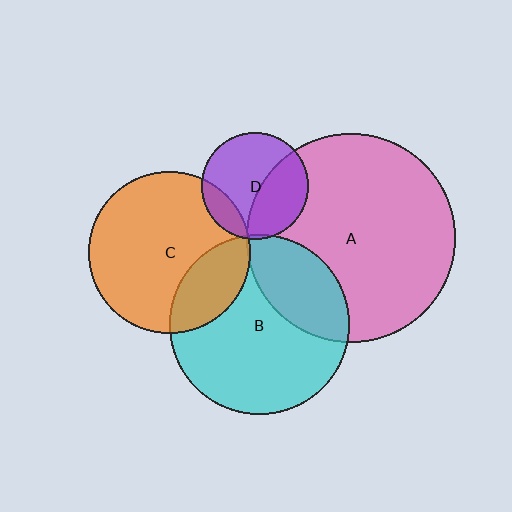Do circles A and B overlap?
Yes.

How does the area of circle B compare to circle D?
Approximately 2.8 times.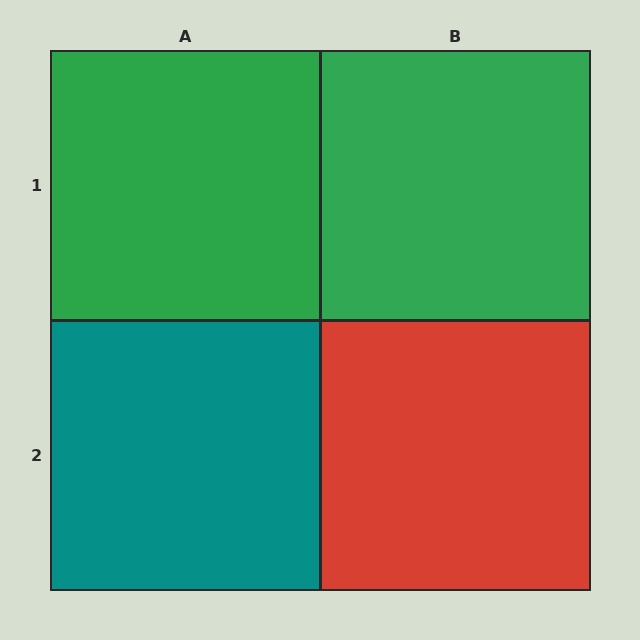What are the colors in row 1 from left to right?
Green, green.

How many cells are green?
2 cells are green.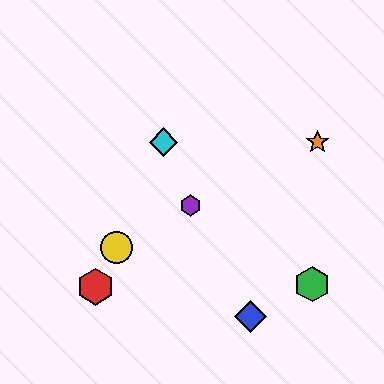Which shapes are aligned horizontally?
The orange star, the cyan diamond are aligned horizontally.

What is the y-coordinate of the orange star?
The orange star is at y≈142.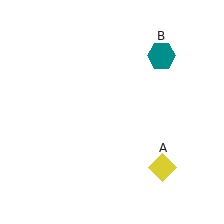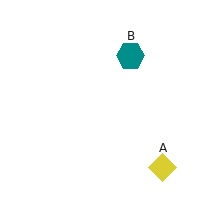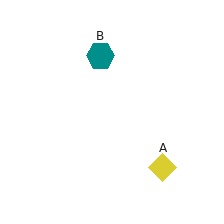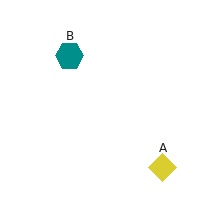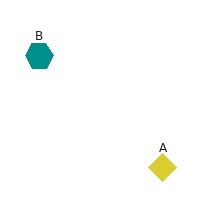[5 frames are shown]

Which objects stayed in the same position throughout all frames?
Yellow diamond (object A) remained stationary.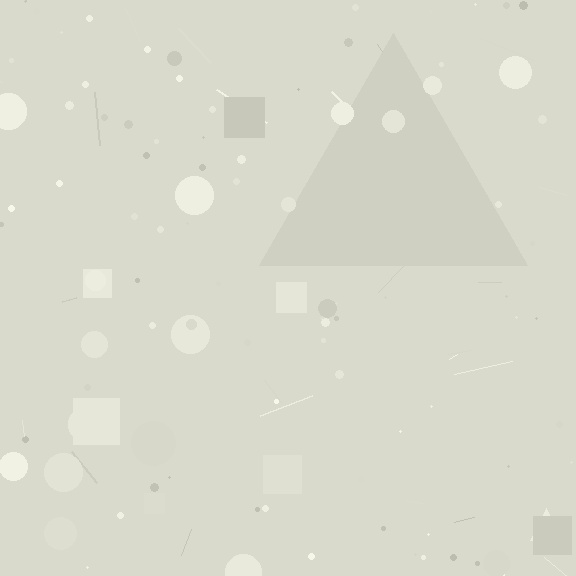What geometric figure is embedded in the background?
A triangle is embedded in the background.